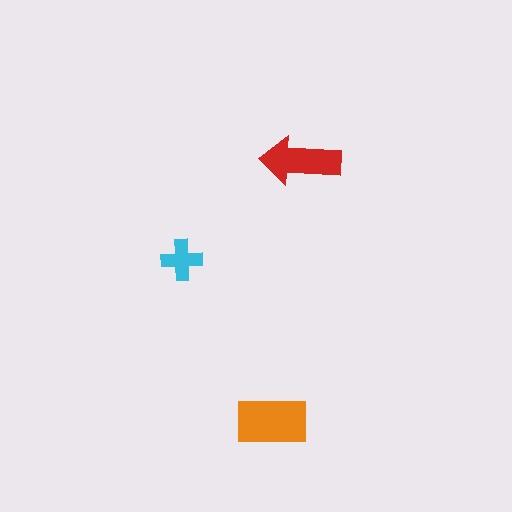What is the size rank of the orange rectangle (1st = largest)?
1st.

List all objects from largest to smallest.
The orange rectangle, the red arrow, the cyan cross.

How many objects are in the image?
There are 3 objects in the image.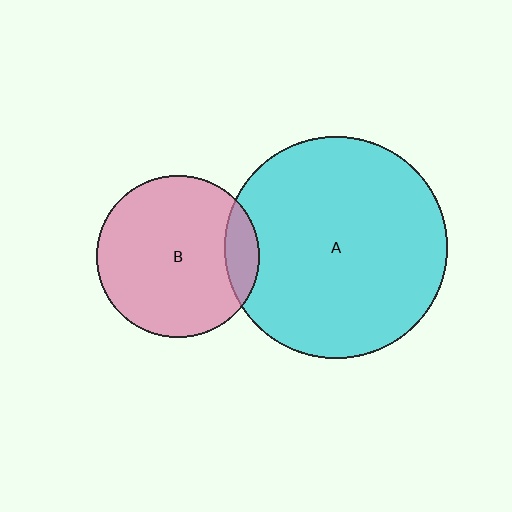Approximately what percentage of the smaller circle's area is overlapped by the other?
Approximately 10%.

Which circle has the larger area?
Circle A (cyan).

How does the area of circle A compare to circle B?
Approximately 1.9 times.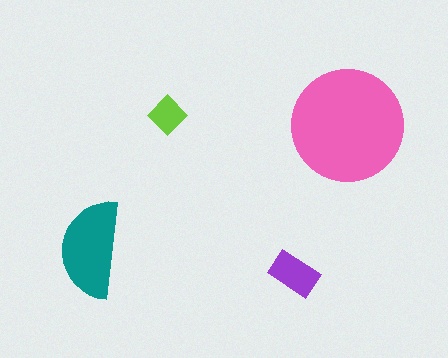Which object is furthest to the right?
The pink circle is rightmost.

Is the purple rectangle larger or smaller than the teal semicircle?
Smaller.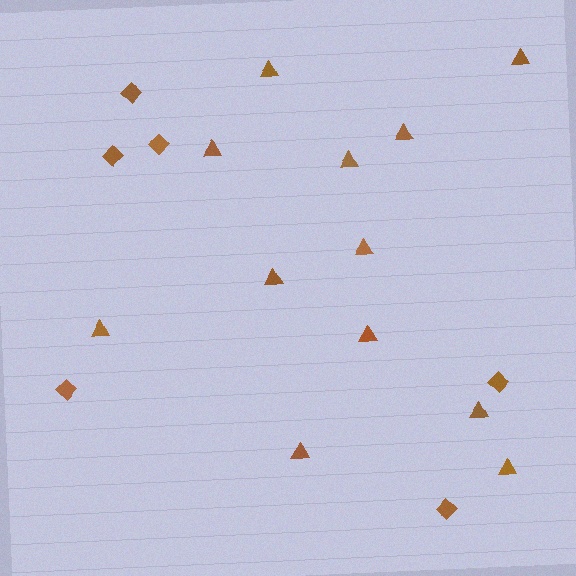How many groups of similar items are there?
There are 2 groups: one group of triangles (12) and one group of diamonds (6).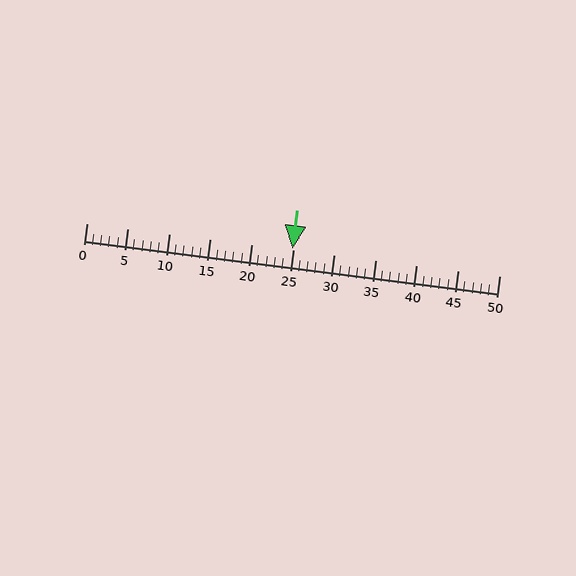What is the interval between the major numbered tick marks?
The major tick marks are spaced 5 units apart.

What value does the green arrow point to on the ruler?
The green arrow points to approximately 25.